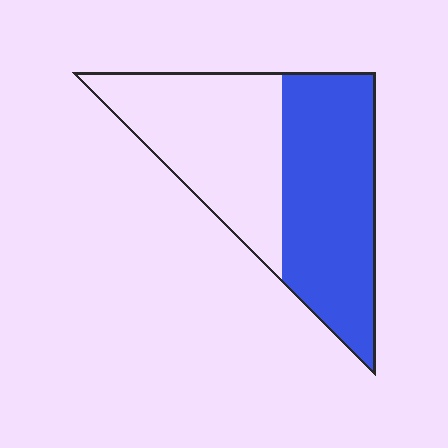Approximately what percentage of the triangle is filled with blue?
Approximately 50%.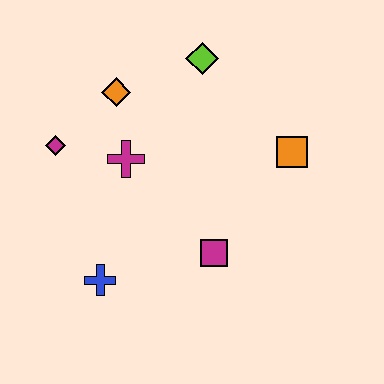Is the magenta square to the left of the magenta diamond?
No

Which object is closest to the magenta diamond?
The magenta cross is closest to the magenta diamond.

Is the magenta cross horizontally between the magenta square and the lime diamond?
No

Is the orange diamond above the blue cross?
Yes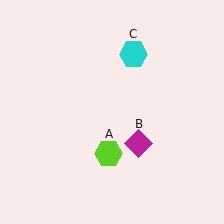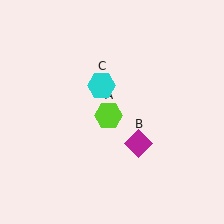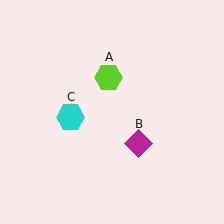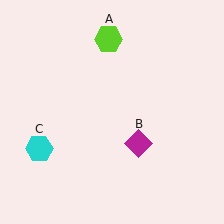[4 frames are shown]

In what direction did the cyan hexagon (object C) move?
The cyan hexagon (object C) moved down and to the left.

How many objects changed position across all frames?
2 objects changed position: lime hexagon (object A), cyan hexagon (object C).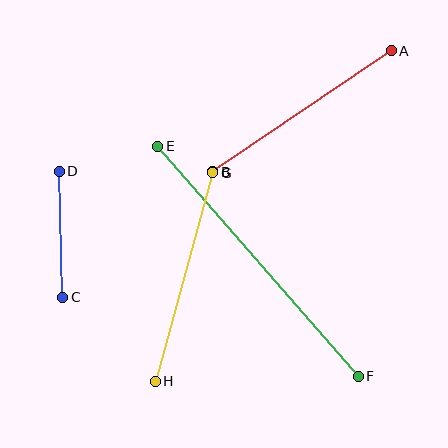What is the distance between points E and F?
The distance is approximately 305 pixels.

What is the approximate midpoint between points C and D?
The midpoint is at approximately (61, 234) pixels.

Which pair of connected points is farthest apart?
Points E and F are farthest apart.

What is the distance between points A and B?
The distance is approximately 216 pixels.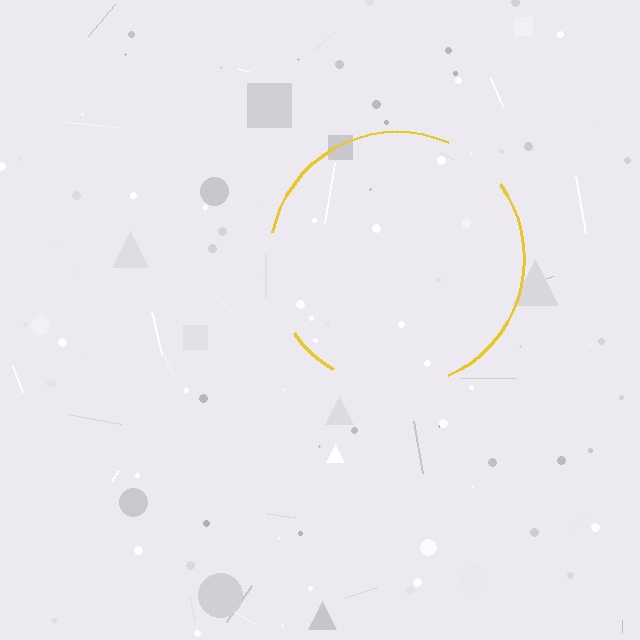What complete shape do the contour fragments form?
The contour fragments form a circle.